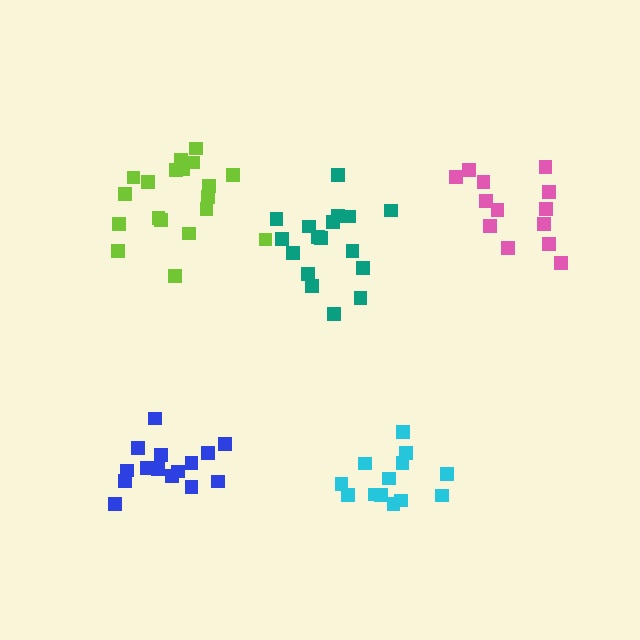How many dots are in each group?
Group 1: 19 dots, Group 2: 15 dots, Group 3: 17 dots, Group 4: 13 dots, Group 5: 13 dots (77 total).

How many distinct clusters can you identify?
There are 5 distinct clusters.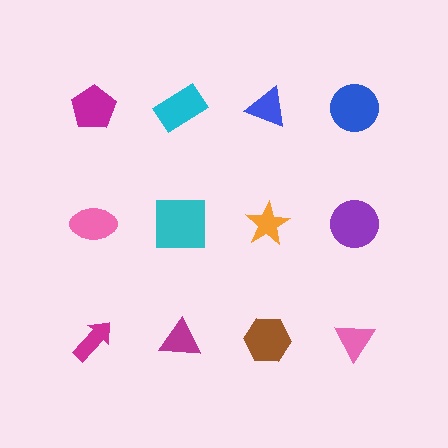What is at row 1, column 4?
A blue circle.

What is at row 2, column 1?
A pink ellipse.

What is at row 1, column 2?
A cyan rectangle.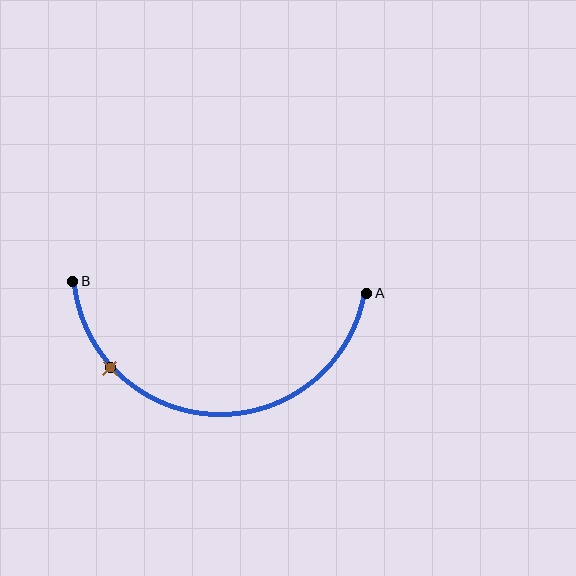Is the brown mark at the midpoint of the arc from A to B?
No. The brown mark lies on the arc but is closer to endpoint B. The arc midpoint would be at the point on the curve equidistant along the arc from both A and B.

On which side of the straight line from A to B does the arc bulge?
The arc bulges below the straight line connecting A and B.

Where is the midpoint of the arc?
The arc midpoint is the point on the curve farthest from the straight line joining A and B. It sits below that line.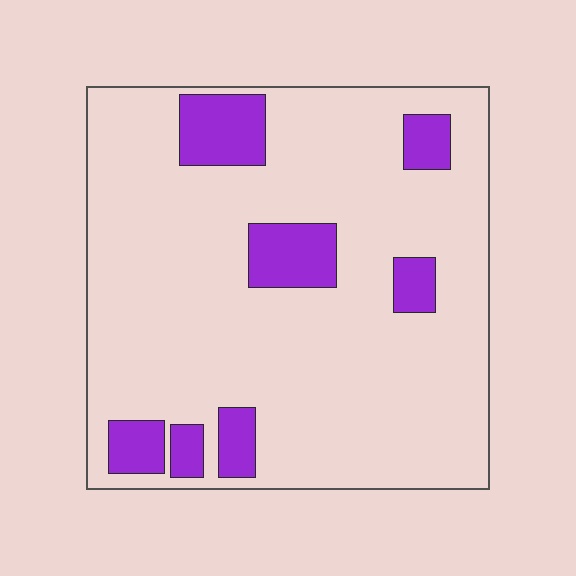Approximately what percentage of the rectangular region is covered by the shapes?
Approximately 15%.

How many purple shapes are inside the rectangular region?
7.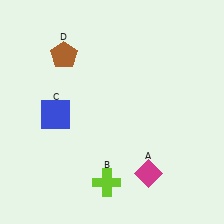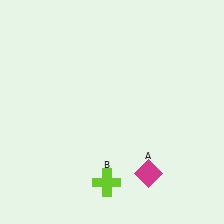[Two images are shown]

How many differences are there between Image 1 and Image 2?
There are 2 differences between the two images.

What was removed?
The blue square (C), the brown pentagon (D) were removed in Image 2.